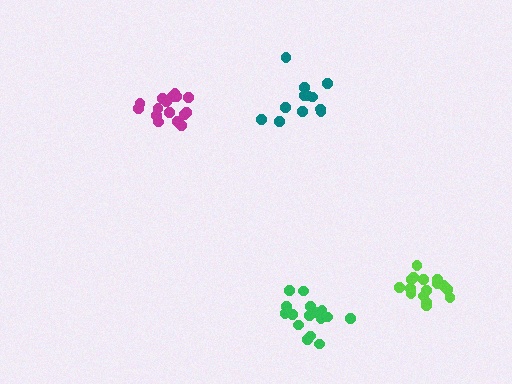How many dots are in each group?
Group 1: 16 dots, Group 2: 16 dots, Group 3: 16 dots, Group 4: 12 dots (60 total).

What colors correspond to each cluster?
The clusters are colored: lime, green, magenta, teal.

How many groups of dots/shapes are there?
There are 4 groups.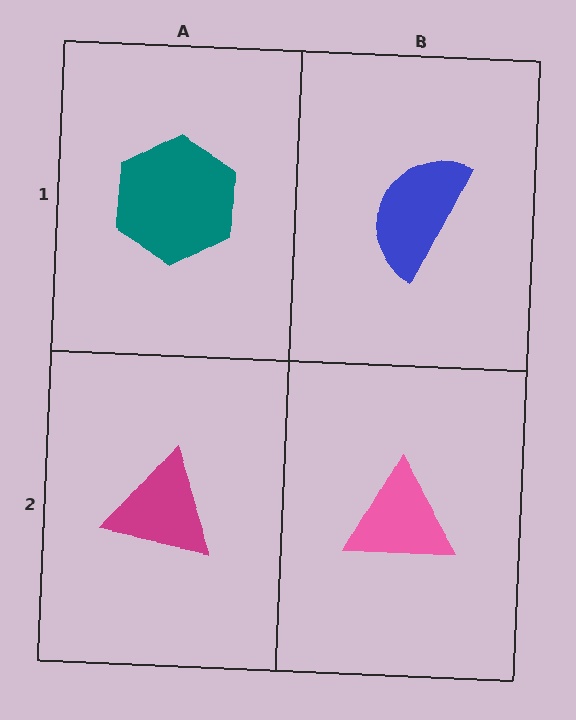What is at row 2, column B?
A pink triangle.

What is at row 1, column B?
A blue semicircle.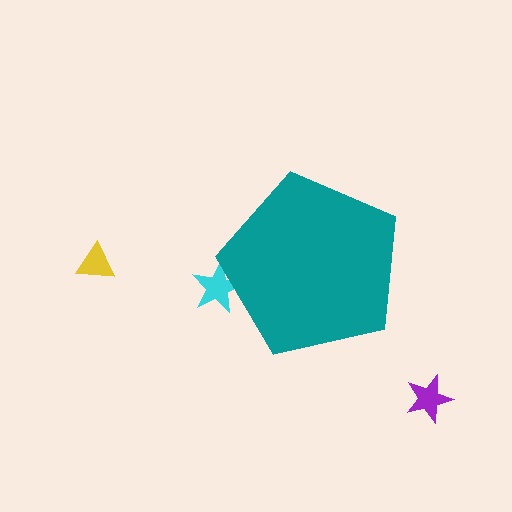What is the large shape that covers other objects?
A teal pentagon.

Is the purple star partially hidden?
No, the purple star is fully visible.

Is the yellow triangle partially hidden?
No, the yellow triangle is fully visible.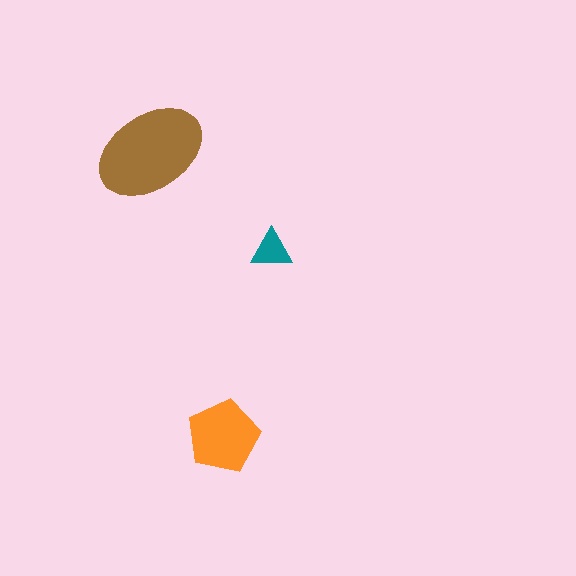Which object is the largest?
The brown ellipse.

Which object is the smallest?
The teal triangle.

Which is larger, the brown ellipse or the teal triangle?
The brown ellipse.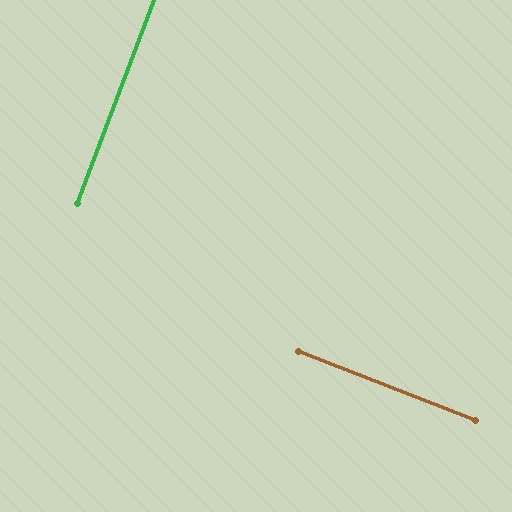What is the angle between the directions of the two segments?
Approximately 89 degrees.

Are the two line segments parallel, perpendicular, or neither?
Perpendicular — they meet at approximately 89°.